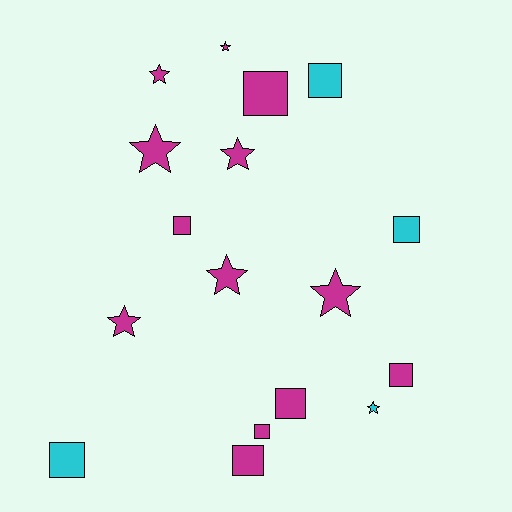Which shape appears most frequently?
Square, with 9 objects.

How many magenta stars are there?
There are 7 magenta stars.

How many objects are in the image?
There are 17 objects.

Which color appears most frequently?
Magenta, with 13 objects.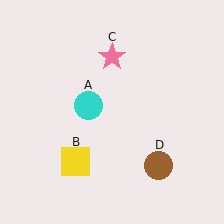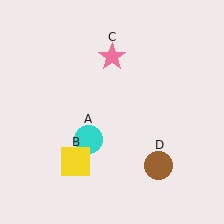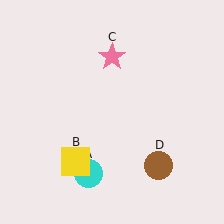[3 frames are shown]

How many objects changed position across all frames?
1 object changed position: cyan circle (object A).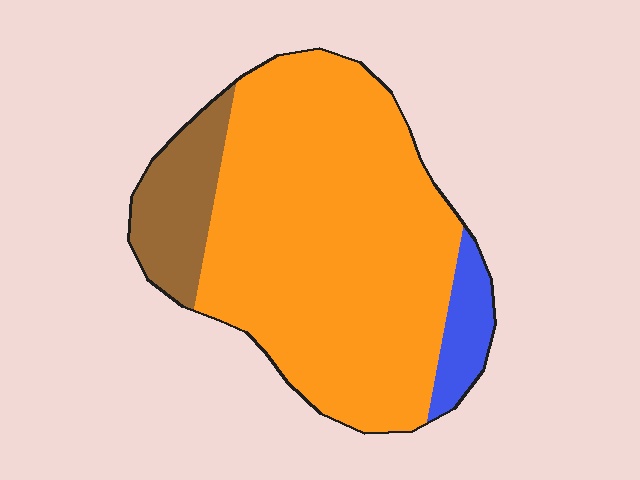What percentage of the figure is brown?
Brown covers around 15% of the figure.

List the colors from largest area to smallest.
From largest to smallest: orange, brown, blue.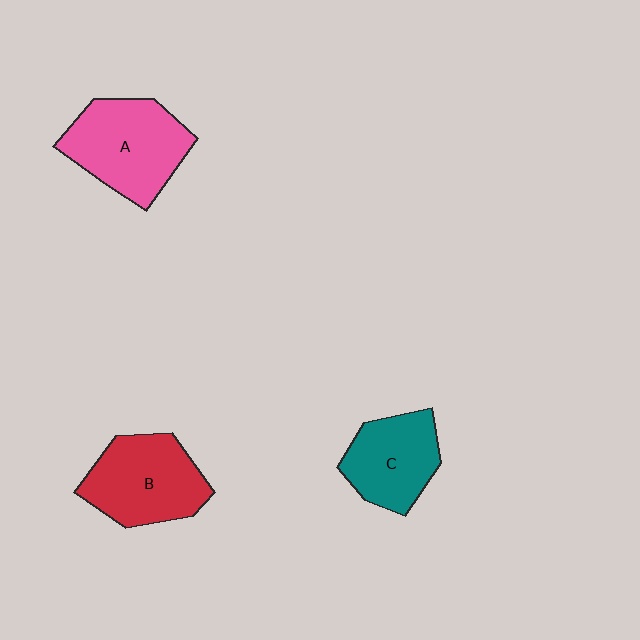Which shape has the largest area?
Shape A (pink).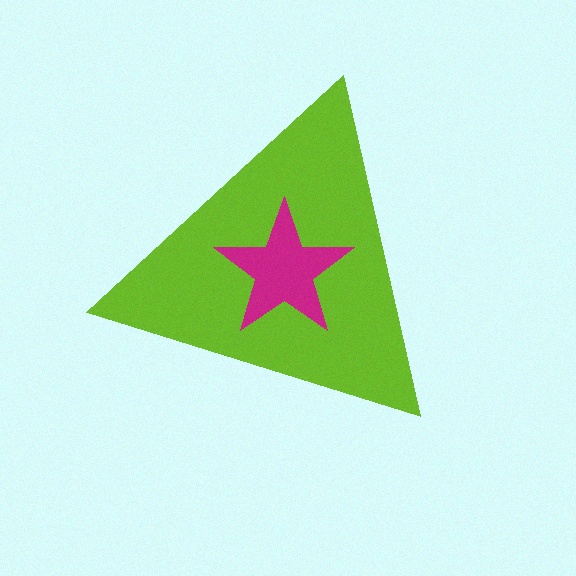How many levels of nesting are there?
2.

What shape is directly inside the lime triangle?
The magenta star.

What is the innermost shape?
The magenta star.